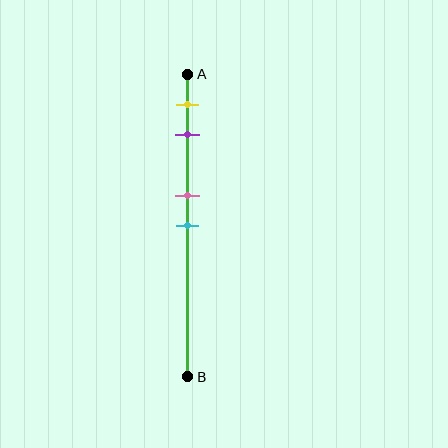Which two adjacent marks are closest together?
The pink and cyan marks are the closest adjacent pair.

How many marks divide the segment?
There are 4 marks dividing the segment.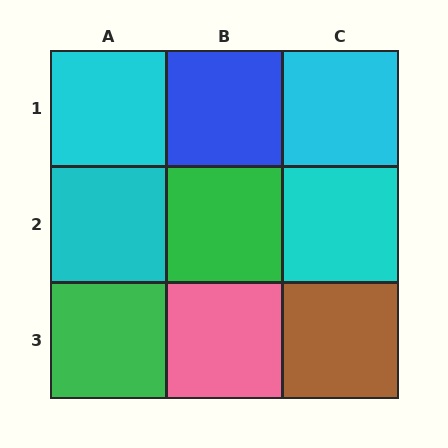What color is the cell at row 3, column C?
Brown.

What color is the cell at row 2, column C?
Cyan.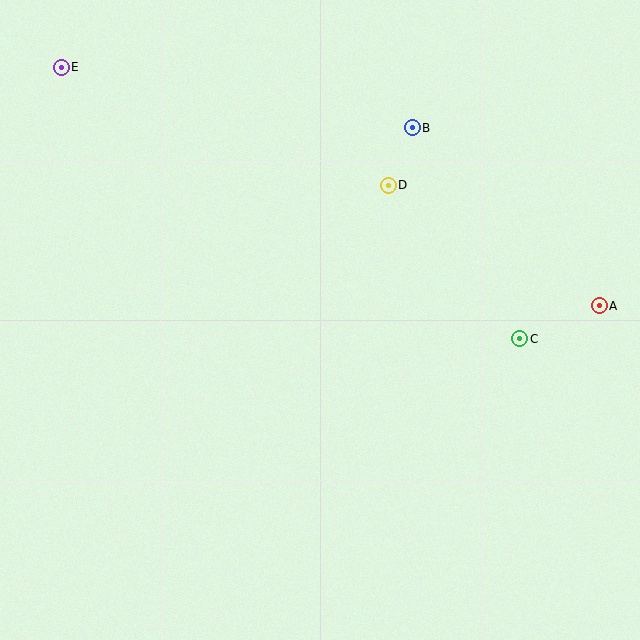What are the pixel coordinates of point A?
Point A is at (599, 306).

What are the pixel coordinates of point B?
Point B is at (412, 128).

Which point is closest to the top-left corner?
Point E is closest to the top-left corner.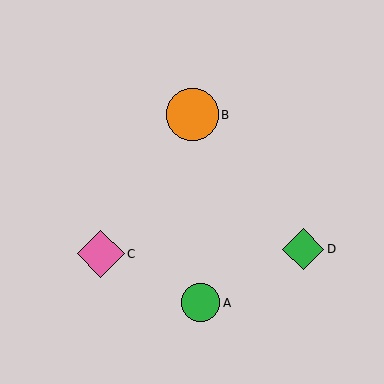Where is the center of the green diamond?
The center of the green diamond is at (303, 249).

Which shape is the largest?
The orange circle (labeled B) is the largest.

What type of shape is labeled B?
Shape B is an orange circle.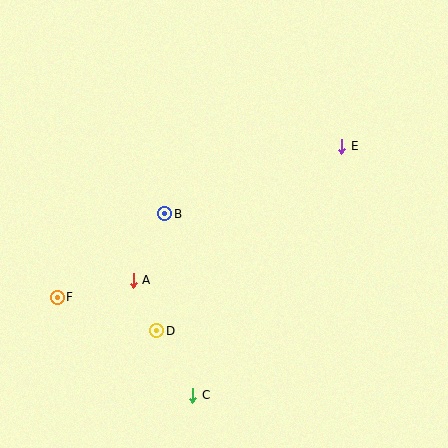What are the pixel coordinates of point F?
Point F is at (57, 297).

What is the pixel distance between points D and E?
The distance between D and E is 261 pixels.